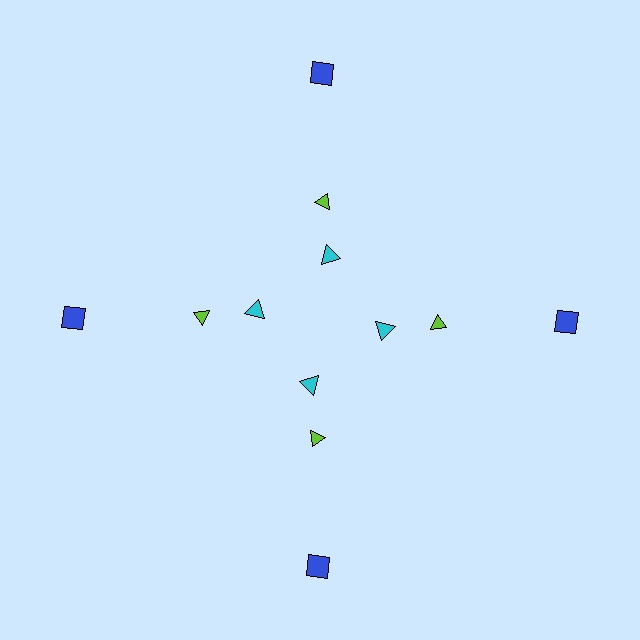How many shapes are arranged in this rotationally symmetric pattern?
There are 12 shapes, arranged in 4 groups of 3.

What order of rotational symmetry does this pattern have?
This pattern has 4-fold rotational symmetry.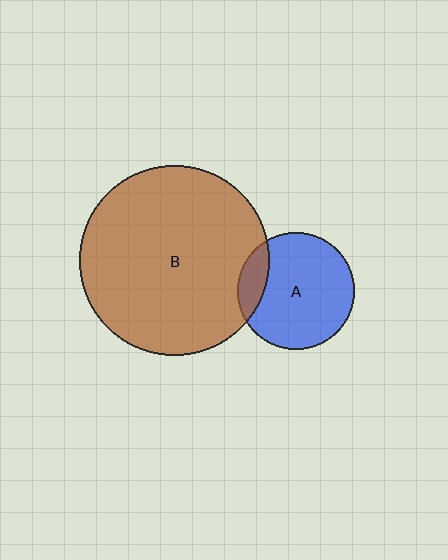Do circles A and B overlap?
Yes.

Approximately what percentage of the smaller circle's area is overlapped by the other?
Approximately 15%.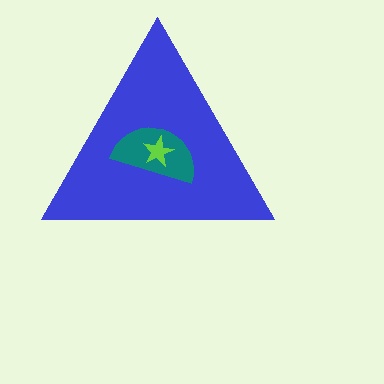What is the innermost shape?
The lime star.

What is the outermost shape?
The blue triangle.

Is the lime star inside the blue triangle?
Yes.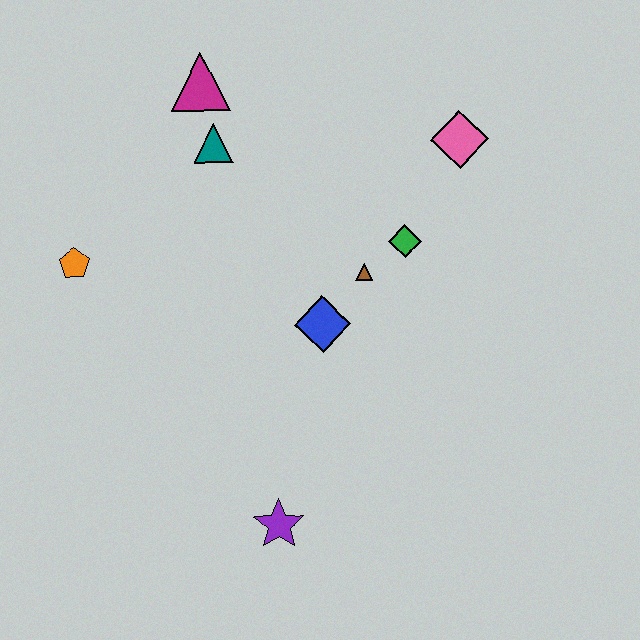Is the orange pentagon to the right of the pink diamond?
No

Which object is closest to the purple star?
The blue diamond is closest to the purple star.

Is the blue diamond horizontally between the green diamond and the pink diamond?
No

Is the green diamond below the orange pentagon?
No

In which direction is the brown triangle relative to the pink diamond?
The brown triangle is below the pink diamond.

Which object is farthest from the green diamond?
The orange pentagon is farthest from the green diamond.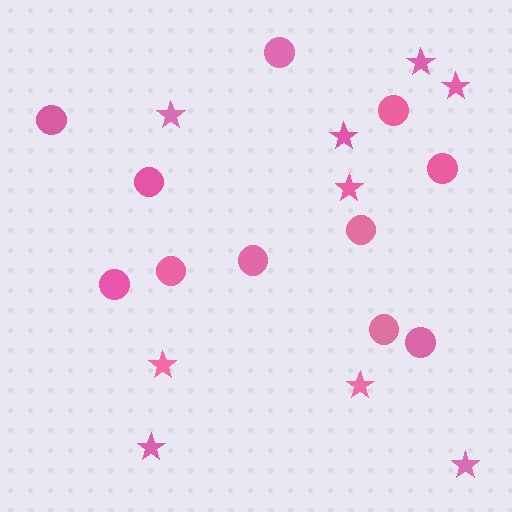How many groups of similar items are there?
There are 2 groups: one group of circles (11) and one group of stars (9).